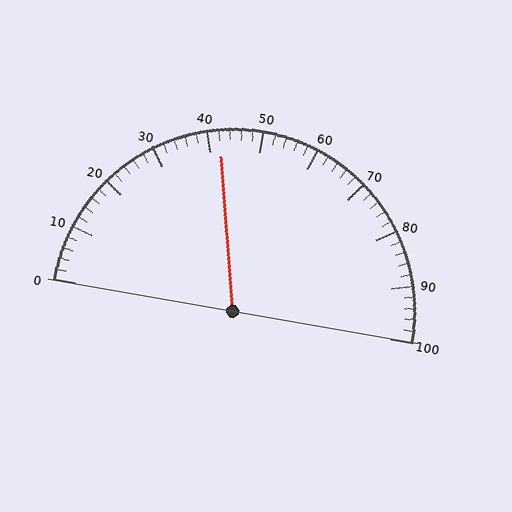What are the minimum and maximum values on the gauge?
The gauge ranges from 0 to 100.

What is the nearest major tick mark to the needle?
The nearest major tick mark is 40.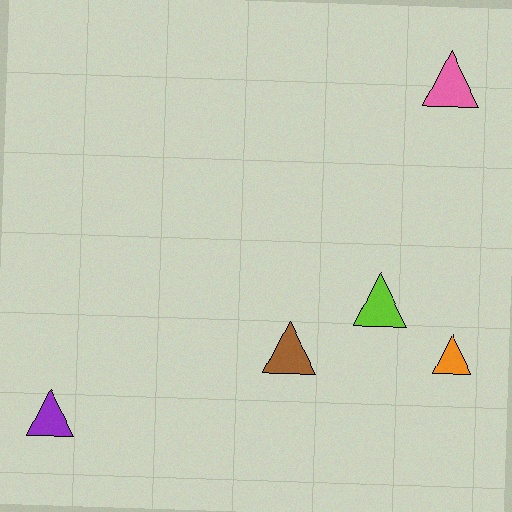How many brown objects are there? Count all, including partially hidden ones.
There is 1 brown object.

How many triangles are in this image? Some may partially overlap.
There are 5 triangles.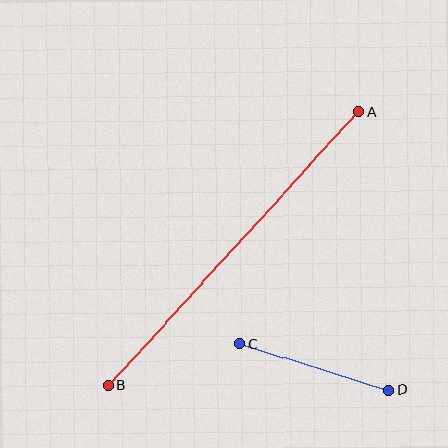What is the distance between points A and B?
The distance is approximately 371 pixels.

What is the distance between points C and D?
The distance is approximately 156 pixels.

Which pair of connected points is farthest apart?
Points A and B are farthest apart.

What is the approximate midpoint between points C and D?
The midpoint is at approximately (314, 367) pixels.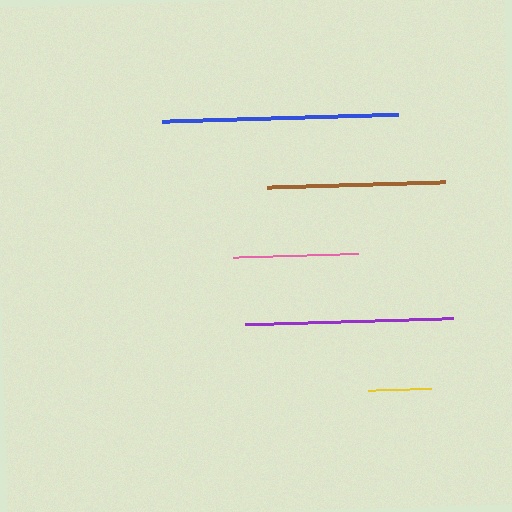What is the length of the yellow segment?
The yellow segment is approximately 63 pixels long.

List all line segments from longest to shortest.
From longest to shortest: blue, purple, brown, pink, yellow.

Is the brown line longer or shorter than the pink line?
The brown line is longer than the pink line.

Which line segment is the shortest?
The yellow line is the shortest at approximately 63 pixels.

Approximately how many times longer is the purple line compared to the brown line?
The purple line is approximately 1.2 times the length of the brown line.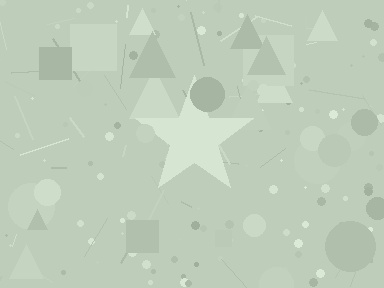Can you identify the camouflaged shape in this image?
The camouflaged shape is a star.